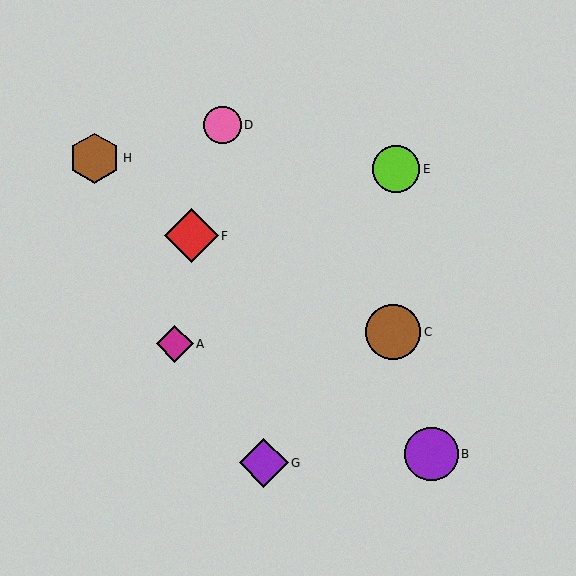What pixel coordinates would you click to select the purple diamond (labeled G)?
Click at (264, 463) to select the purple diamond G.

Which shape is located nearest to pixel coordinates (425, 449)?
The purple circle (labeled B) at (432, 454) is nearest to that location.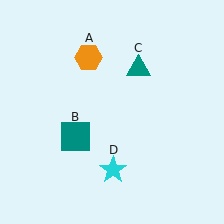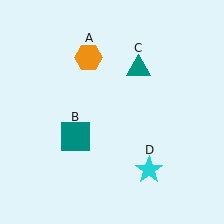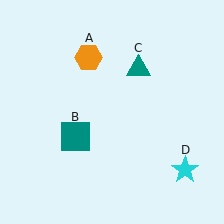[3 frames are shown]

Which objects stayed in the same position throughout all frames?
Orange hexagon (object A) and teal square (object B) and teal triangle (object C) remained stationary.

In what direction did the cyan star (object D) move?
The cyan star (object D) moved right.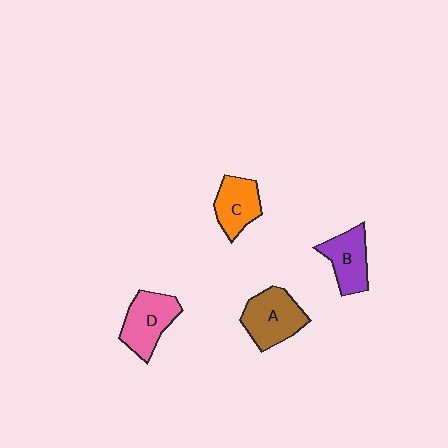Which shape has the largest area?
Shape A (brown).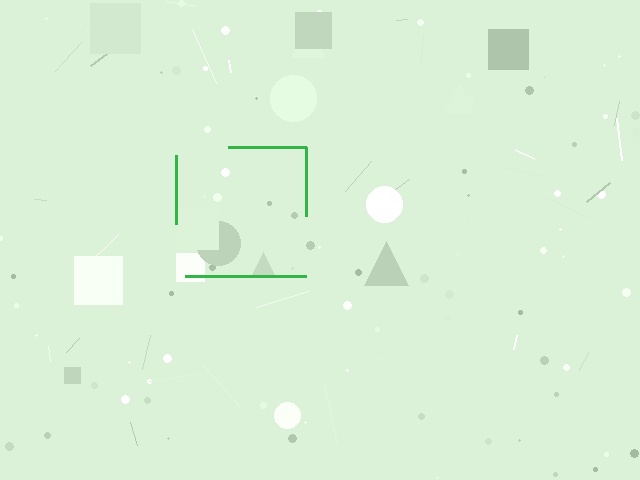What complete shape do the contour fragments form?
The contour fragments form a square.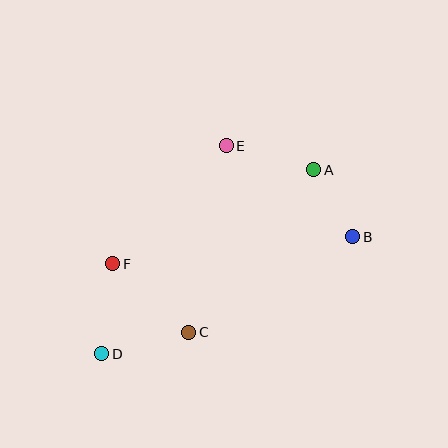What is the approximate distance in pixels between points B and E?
The distance between B and E is approximately 156 pixels.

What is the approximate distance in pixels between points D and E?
The distance between D and E is approximately 242 pixels.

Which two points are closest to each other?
Points A and B are closest to each other.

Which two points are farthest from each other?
Points A and D are farthest from each other.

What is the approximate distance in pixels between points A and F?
The distance between A and F is approximately 222 pixels.